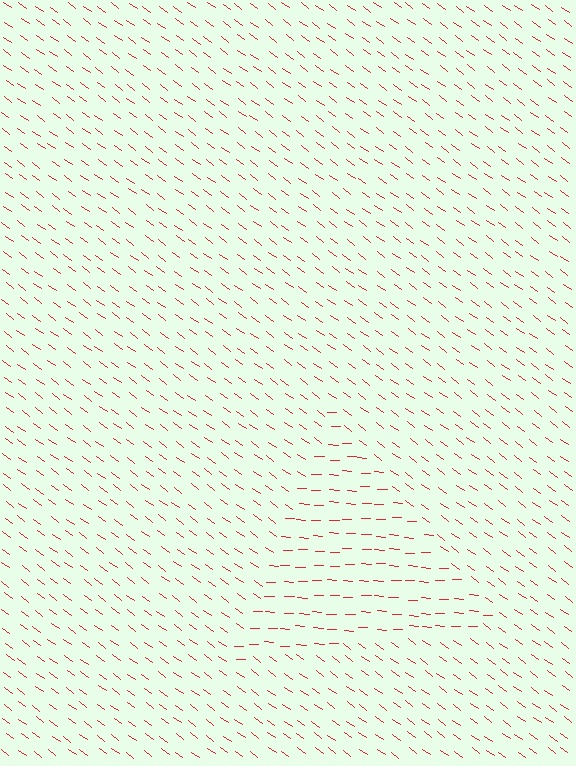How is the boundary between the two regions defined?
The boundary is defined purely by a change in line orientation (approximately 34 degrees difference). All lines are the same color and thickness.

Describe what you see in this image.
The image is filled with small red line segments. A triangle region in the image has lines oriented differently from the surrounding lines, creating a visible texture boundary.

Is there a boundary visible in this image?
Yes, there is a texture boundary formed by a change in line orientation.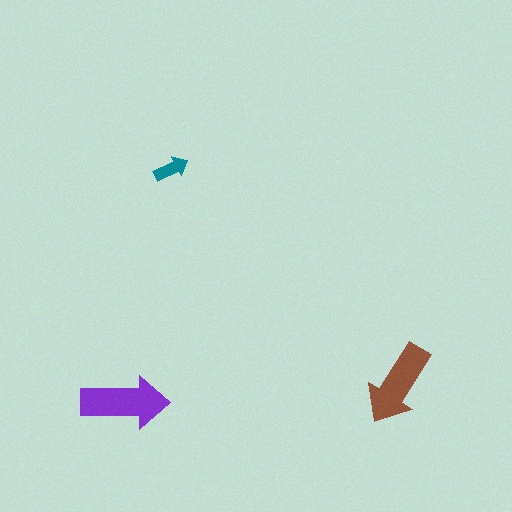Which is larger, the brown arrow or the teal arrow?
The brown one.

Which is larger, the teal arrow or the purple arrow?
The purple one.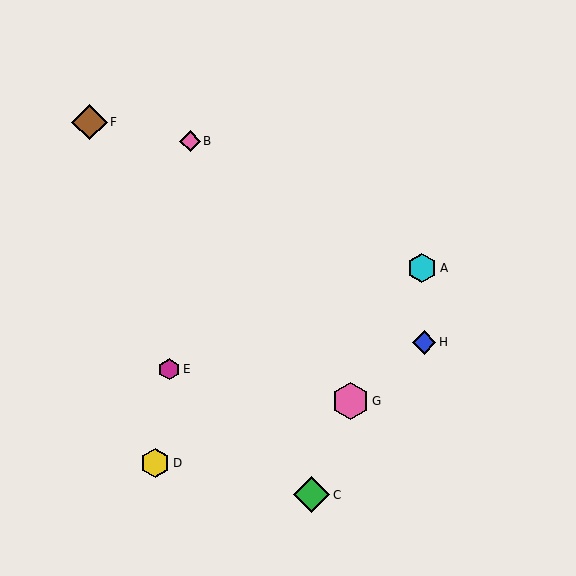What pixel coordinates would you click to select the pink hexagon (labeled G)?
Click at (350, 401) to select the pink hexagon G.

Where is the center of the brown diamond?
The center of the brown diamond is at (89, 122).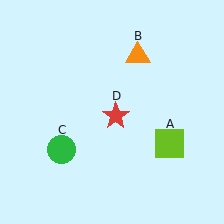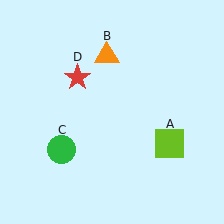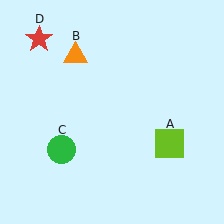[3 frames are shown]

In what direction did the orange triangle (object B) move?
The orange triangle (object B) moved left.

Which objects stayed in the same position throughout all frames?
Lime square (object A) and green circle (object C) remained stationary.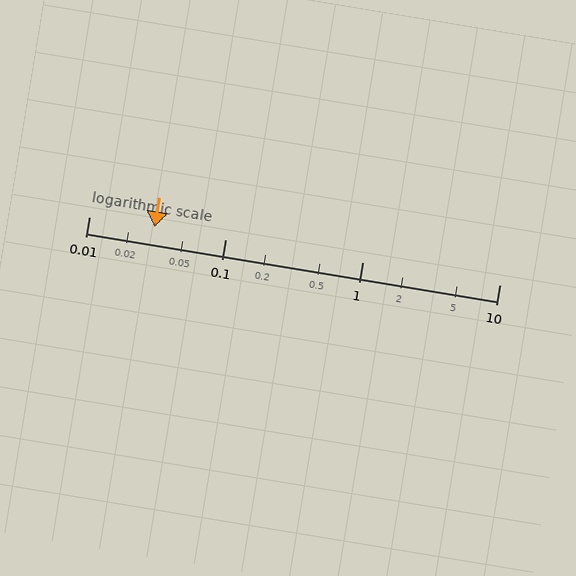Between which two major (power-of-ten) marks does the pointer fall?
The pointer is between 0.01 and 0.1.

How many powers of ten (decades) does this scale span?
The scale spans 3 decades, from 0.01 to 10.